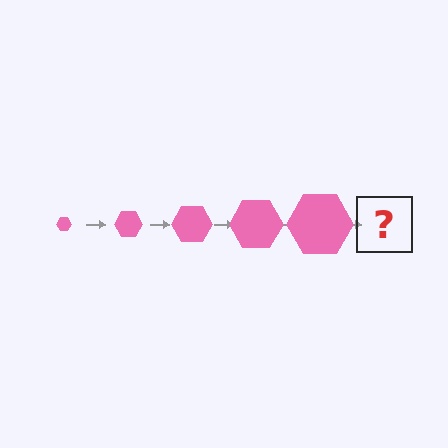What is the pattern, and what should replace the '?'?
The pattern is that the hexagon gets progressively larger each step. The '?' should be a pink hexagon, larger than the previous one.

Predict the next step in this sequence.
The next step is a pink hexagon, larger than the previous one.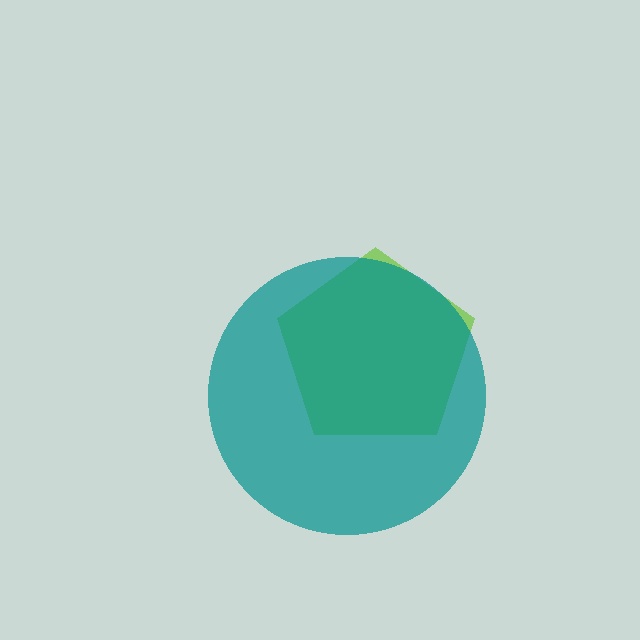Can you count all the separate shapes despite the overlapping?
Yes, there are 2 separate shapes.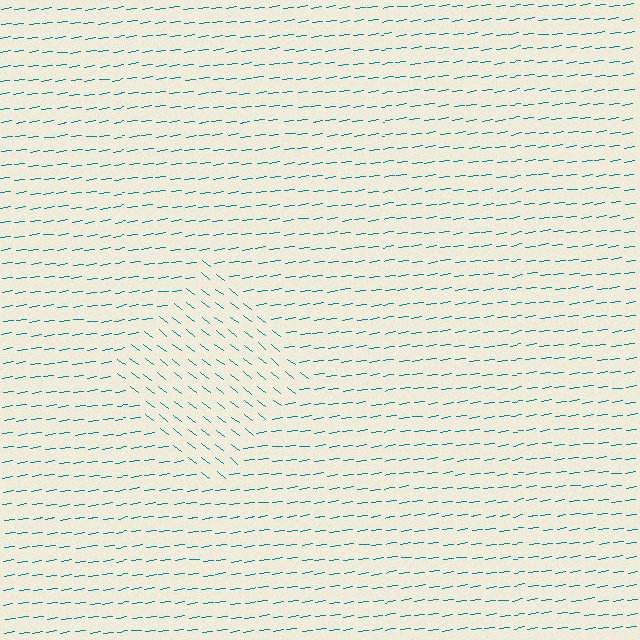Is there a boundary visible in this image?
Yes, there is a texture boundary formed by a change in line orientation.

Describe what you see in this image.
The image is filled with small teal line segments. A diamond region in the image has lines oriented differently from the surrounding lines, creating a visible texture boundary.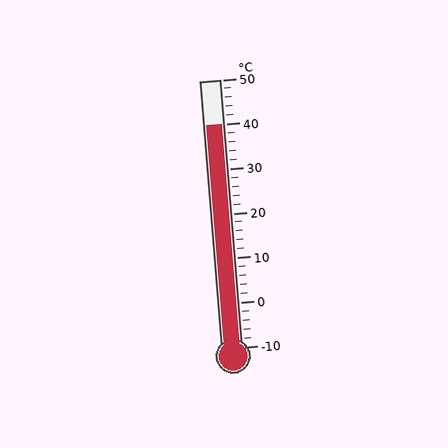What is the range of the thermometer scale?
The thermometer scale ranges from -10°C to 50°C.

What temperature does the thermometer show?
The thermometer shows approximately 40°C.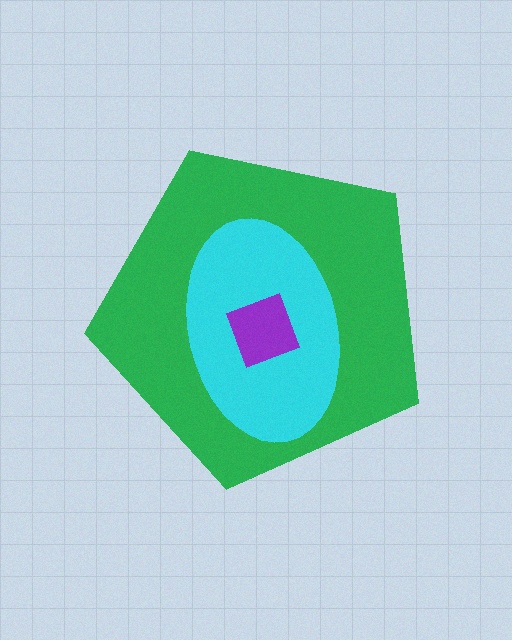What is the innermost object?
The purple square.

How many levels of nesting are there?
3.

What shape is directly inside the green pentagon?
The cyan ellipse.